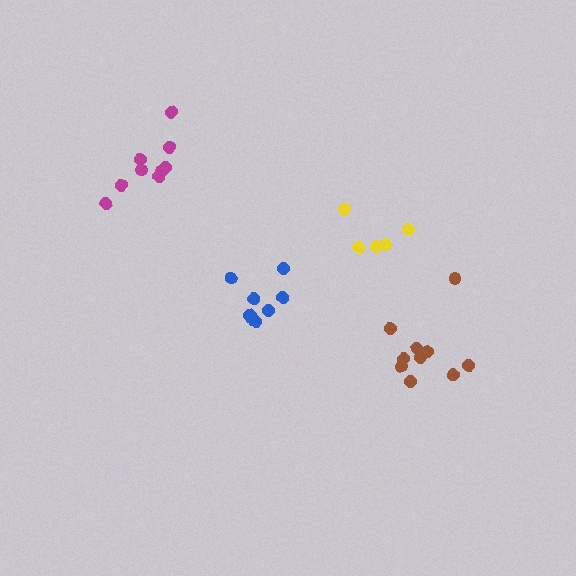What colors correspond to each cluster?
The clusters are colored: blue, yellow, brown, magenta.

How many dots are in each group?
Group 1: 8 dots, Group 2: 5 dots, Group 3: 10 dots, Group 4: 9 dots (32 total).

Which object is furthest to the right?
The brown cluster is rightmost.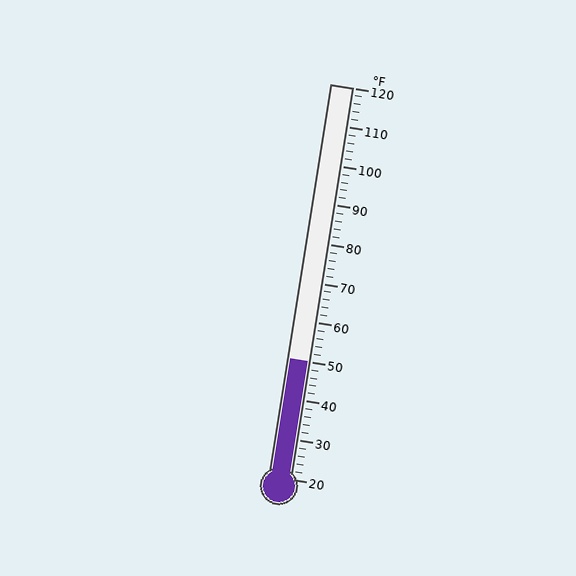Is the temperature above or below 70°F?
The temperature is below 70°F.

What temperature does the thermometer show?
The thermometer shows approximately 50°F.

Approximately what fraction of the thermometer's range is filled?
The thermometer is filled to approximately 30% of its range.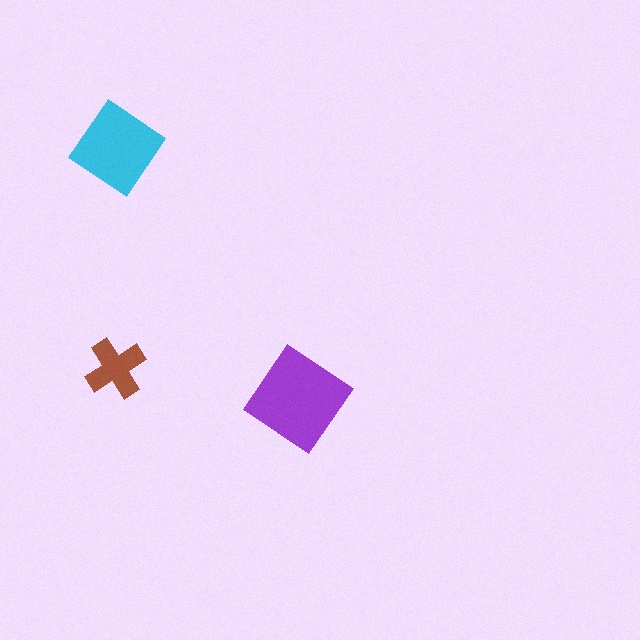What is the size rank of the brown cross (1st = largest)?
3rd.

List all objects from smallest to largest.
The brown cross, the cyan diamond, the purple diamond.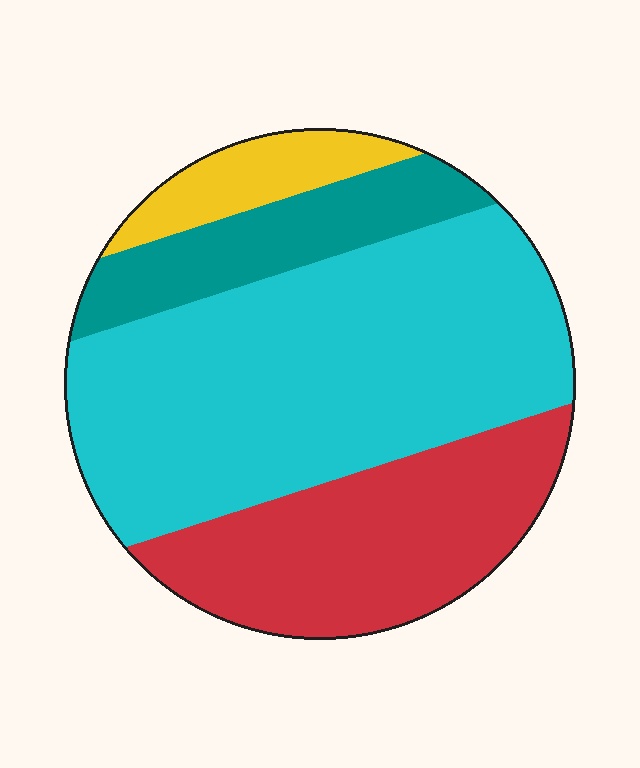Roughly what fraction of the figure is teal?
Teal covers roughly 15% of the figure.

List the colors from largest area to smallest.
From largest to smallest: cyan, red, teal, yellow.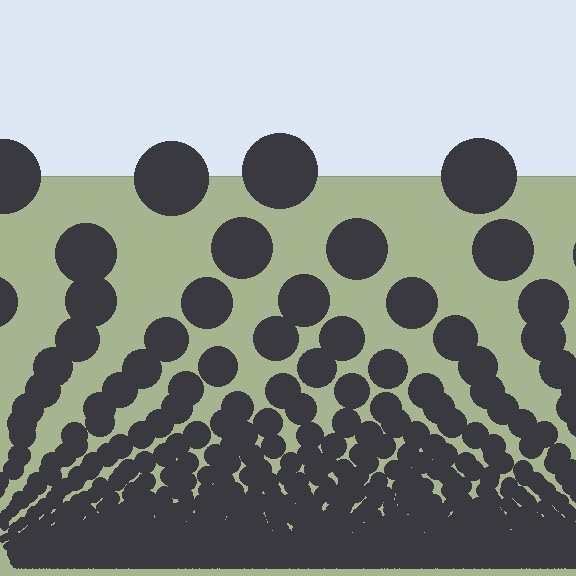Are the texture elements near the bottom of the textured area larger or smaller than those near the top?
Smaller. The gradient is inverted — elements near the bottom are smaller and denser.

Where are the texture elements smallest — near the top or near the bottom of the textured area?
Near the bottom.